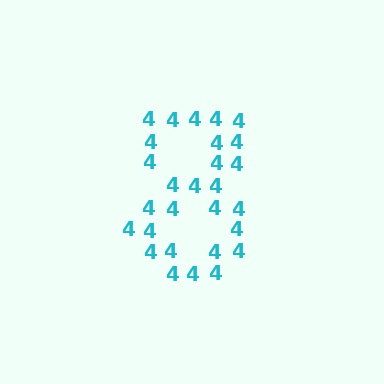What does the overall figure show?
The overall figure shows the digit 8.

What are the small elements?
The small elements are digit 4's.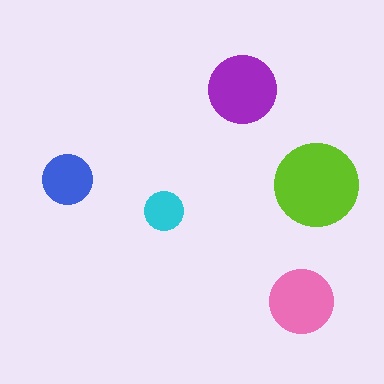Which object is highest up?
The purple circle is topmost.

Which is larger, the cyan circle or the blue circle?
The blue one.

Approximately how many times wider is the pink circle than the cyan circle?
About 1.5 times wider.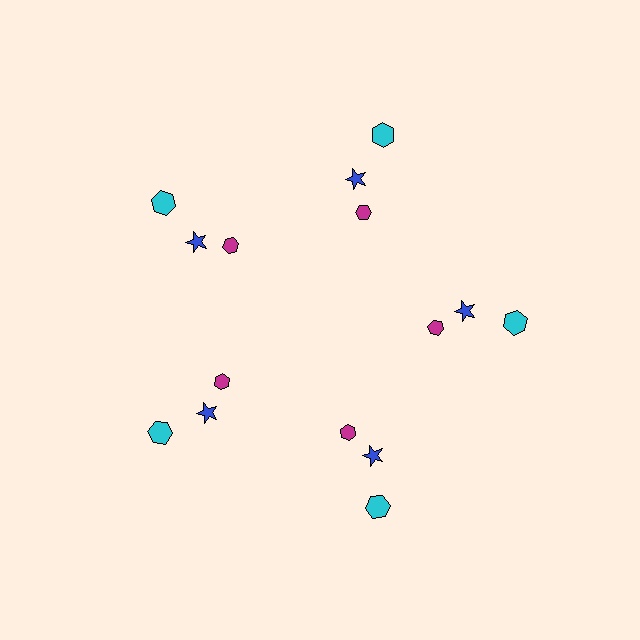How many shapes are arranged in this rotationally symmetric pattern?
There are 15 shapes, arranged in 5 groups of 3.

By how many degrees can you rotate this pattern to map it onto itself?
The pattern maps onto itself every 72 degrees of rotation.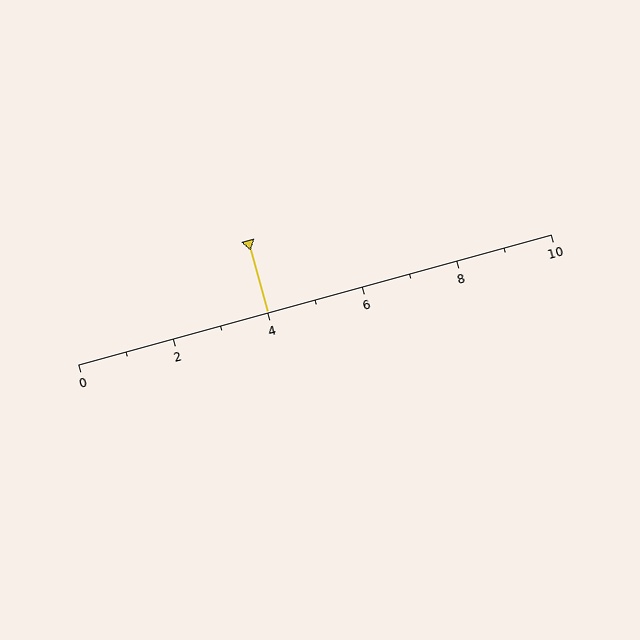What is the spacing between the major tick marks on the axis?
The major ticks are spaced 2 apart.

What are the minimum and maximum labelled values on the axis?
The axis runs from 0 to 10.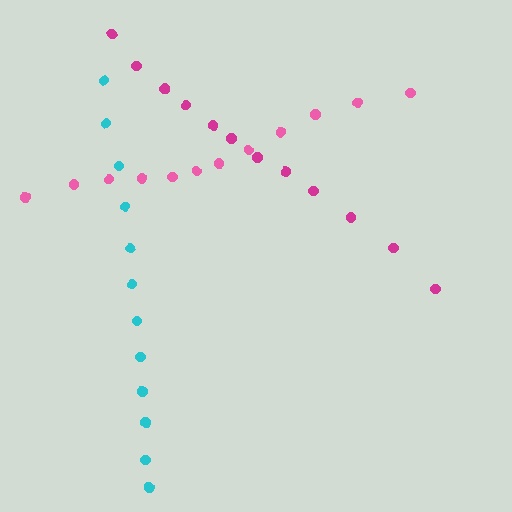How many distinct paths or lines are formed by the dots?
There are 3 distinct paths.